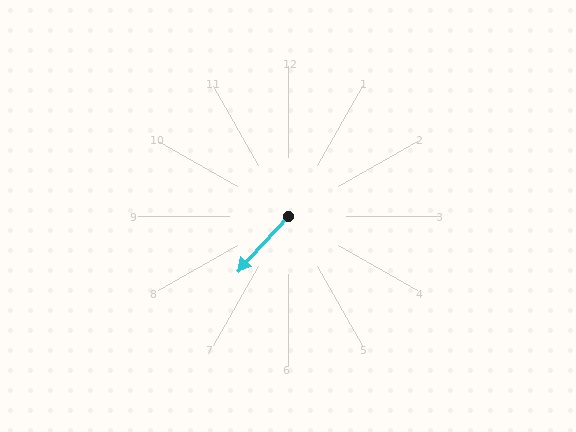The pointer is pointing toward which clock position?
Roughly 7 o'clock.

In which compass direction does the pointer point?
Southwest.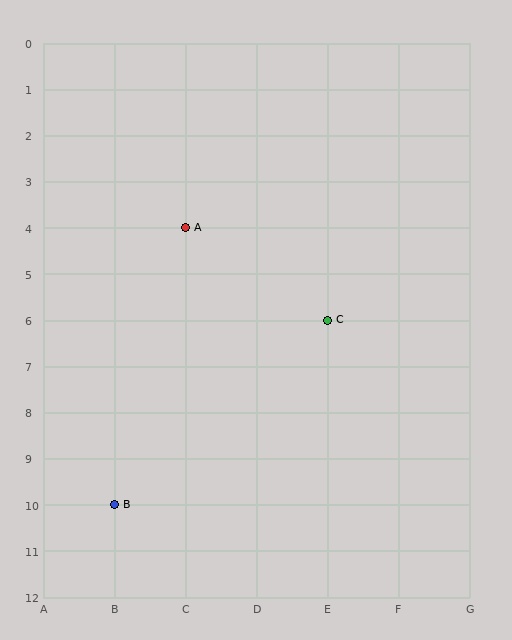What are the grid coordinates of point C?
Point C is at grid coordinates (E, 6).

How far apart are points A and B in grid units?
Points A and B are 1 column and 6 rows apart (about 6.1 grid units diagonally).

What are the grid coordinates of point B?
Point B is at grid coordinates (B, 10).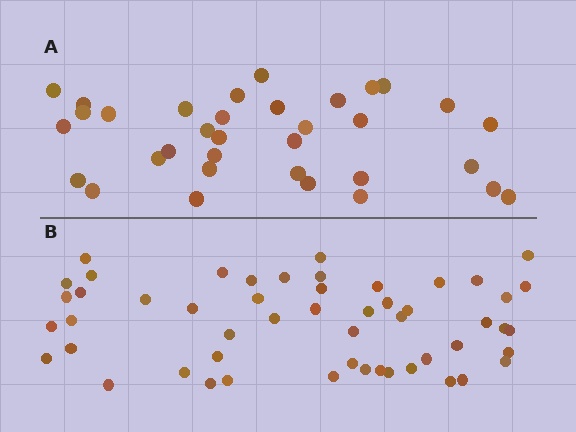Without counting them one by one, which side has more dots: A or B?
Region B (the bottom region) has more dots.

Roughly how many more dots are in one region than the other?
Region B has approximately 20 more dots than region A.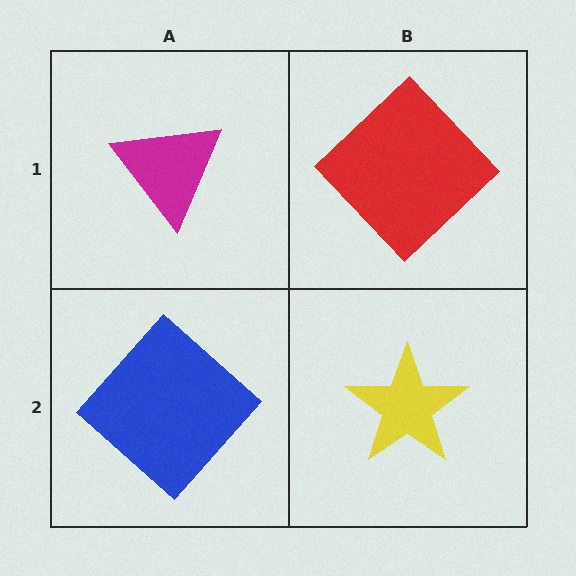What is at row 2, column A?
A blue diamond.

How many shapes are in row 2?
2 shapes.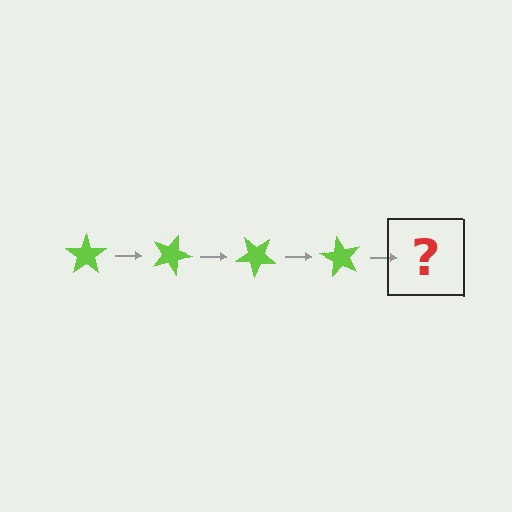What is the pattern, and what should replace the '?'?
The pattern is that the star rotates 20 degrees each step. The '?' should be a lime star rotated 80 degrees.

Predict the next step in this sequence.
The next step is a lime star rotated 80 degrees.